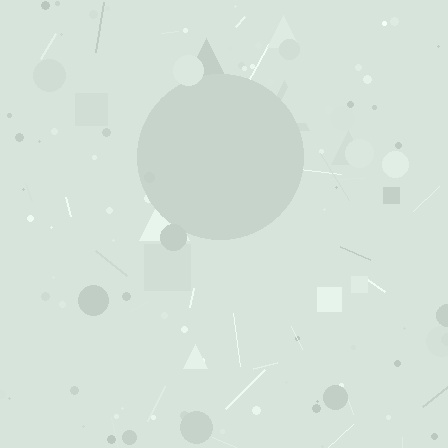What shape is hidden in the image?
A circle is hidden in the image.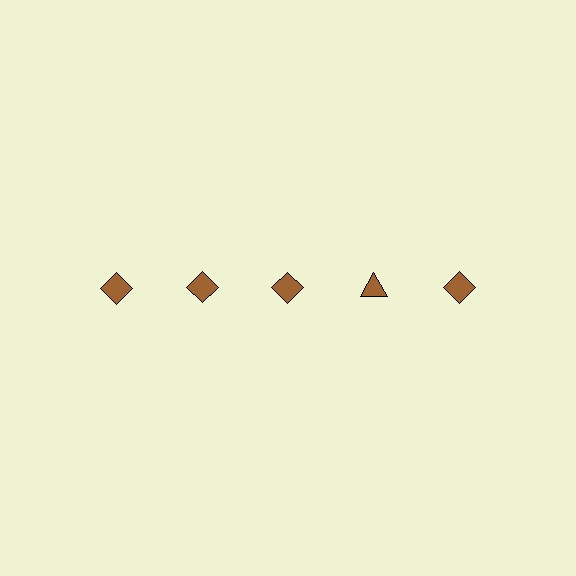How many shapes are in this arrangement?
There are 5 shapes arranged in a grid pattern.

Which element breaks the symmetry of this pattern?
The brown triangle in the top row, second from right column breaks the symmetry. All other shapes are brown diamonds.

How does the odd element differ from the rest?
It has a different shape: triangle instead of diamond.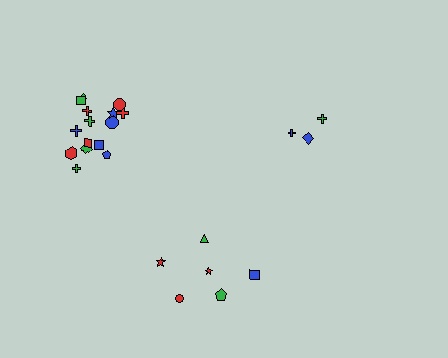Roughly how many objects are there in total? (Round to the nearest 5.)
Roughly 25 objects in total.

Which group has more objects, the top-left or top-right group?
The top-left group.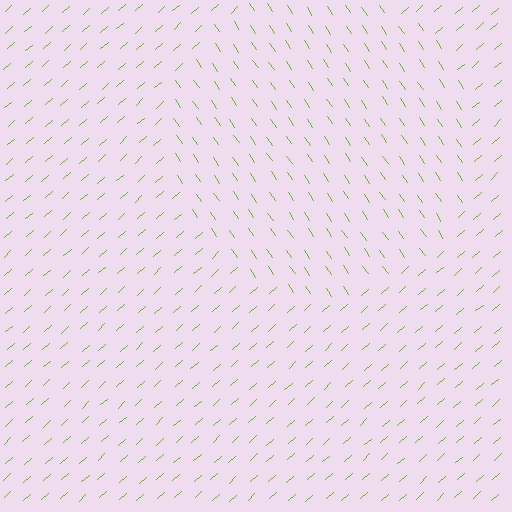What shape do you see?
I see a circle.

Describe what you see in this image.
The image is filled with small lime line segments. A circle region in the image has lines oriented differently from the surrounding lines, creating a visible texture boundary.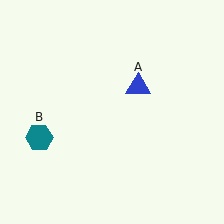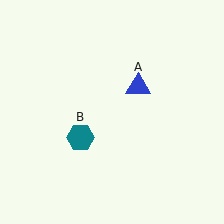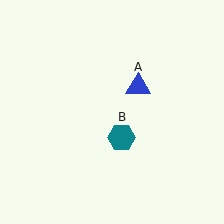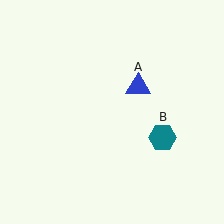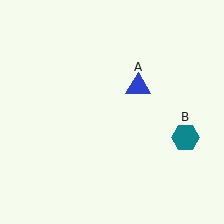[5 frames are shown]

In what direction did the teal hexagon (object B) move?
The teal hexagon (object B) moved right.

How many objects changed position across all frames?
1 object changed position: teal hexagon (object B).